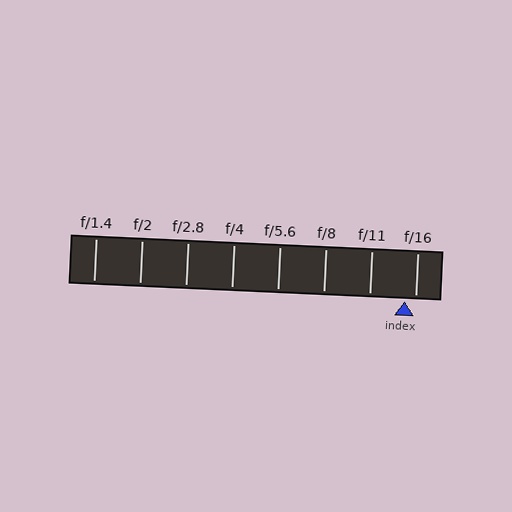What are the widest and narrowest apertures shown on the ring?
The widest aperture shown is f/1.4 and the narrowest is f/16.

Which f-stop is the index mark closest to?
The index mark is closest to f/16.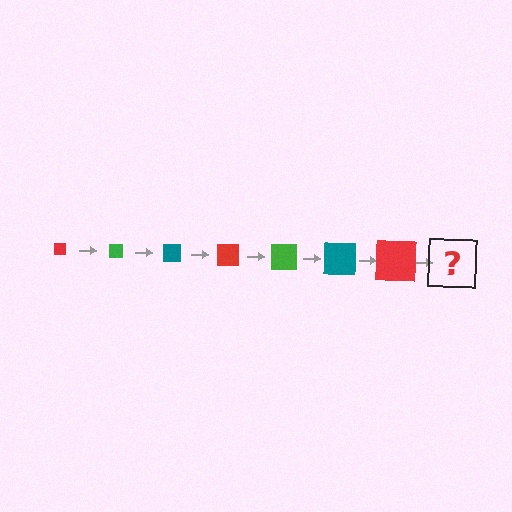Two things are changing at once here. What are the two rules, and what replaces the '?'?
The two rules are that the square grows larger each step and the color cycles through red, green, and teal. The '?' should be a green square, larger than the previous one.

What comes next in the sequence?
The next element should be a green square, larger than the previous one.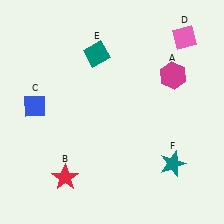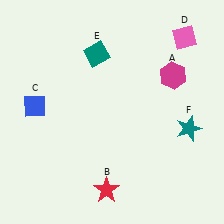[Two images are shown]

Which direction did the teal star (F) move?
The teal star (F) moved up.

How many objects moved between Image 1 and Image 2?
2 objects moved between the two images.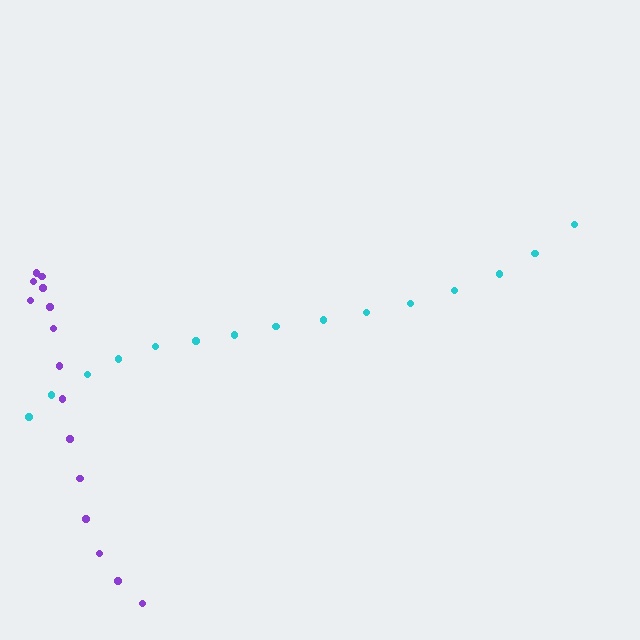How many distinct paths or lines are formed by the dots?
There are 2 distinct paths.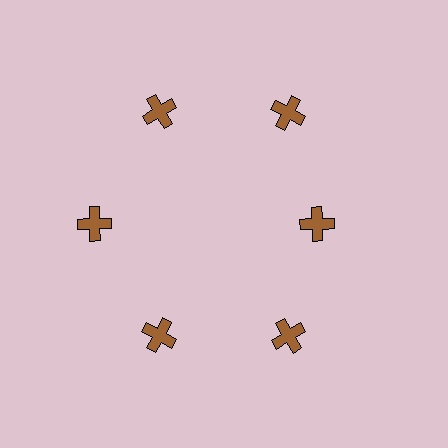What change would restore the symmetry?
The symmetry would be restored by moving it outward, back onto the ring so that all 6 crosses sit at equal angles and equal distance from the center.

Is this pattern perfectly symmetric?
No. The 6 brown crosses are arranged in a ring, but one element near the 3 o'clock position is pulled inward toward the center, breaking the 6-fold rotational symmetry.